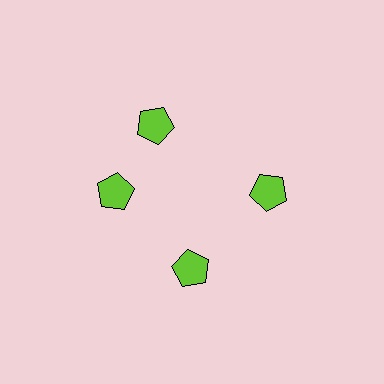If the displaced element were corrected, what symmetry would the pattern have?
It would have 4-fold rotational symmetry — the pattern would map onto itself every 90 degrees.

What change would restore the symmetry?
The symmetry would be restored by rotating it back into even spacing with its neighbors so that all 4 pentagons sit at equal angles and equal distance from the center.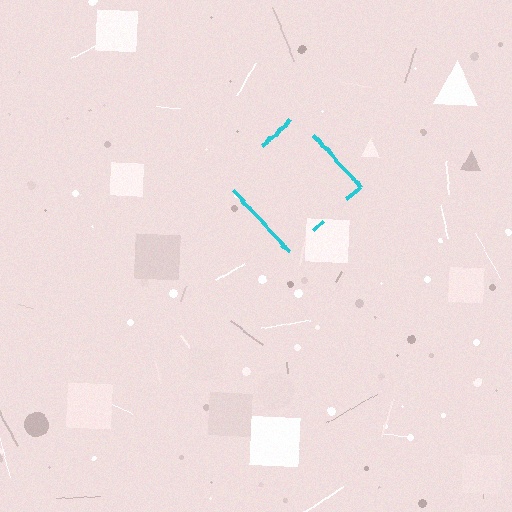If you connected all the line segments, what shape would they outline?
They would outline a diamond.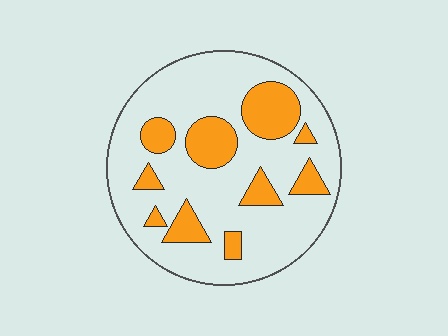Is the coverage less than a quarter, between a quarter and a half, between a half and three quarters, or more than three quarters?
Less than a quarter.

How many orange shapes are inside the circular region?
10.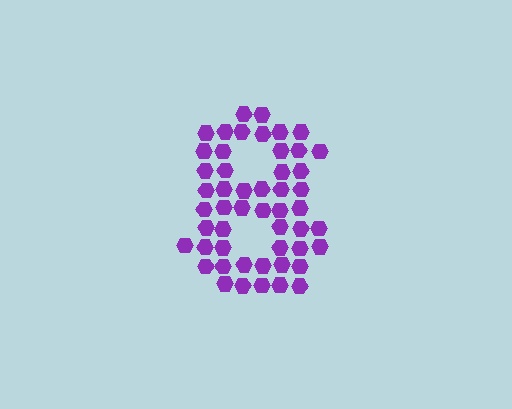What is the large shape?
The large shape is the digit 8.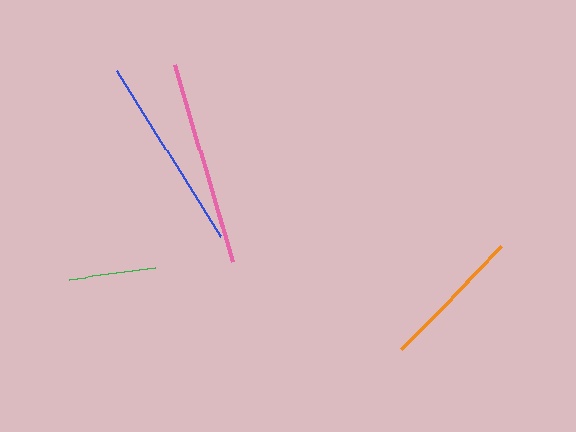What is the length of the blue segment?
The blue segment is approximately 195 pixels long.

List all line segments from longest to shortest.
From longest to shortest: pink, blue, orange, green.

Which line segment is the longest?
The pink line is the longest at approximately 207 pixels.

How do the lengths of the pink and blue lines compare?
The pink and blue lines are approximately the same length.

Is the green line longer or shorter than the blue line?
The blue line is longer than the green line.